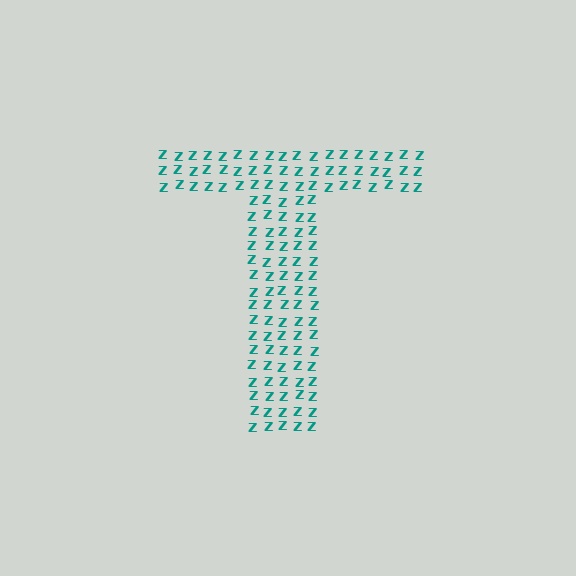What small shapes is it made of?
It is made of small letter Z's.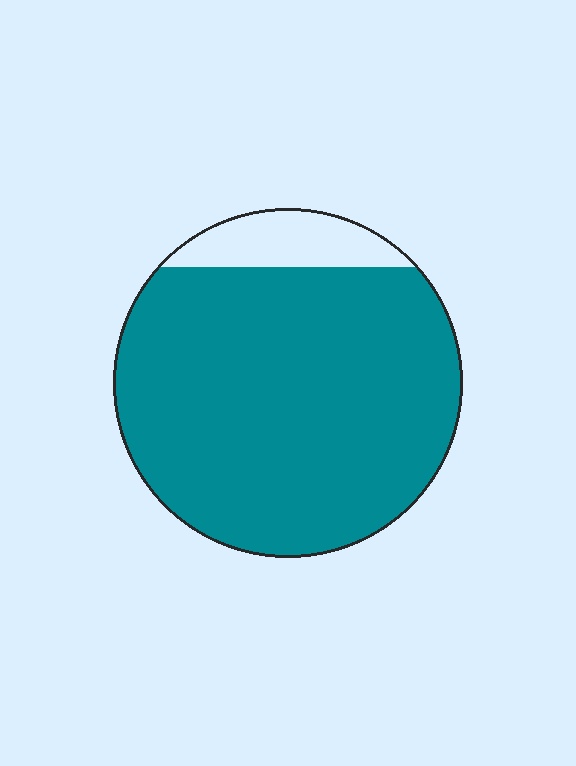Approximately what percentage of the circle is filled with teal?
Approximately 90%.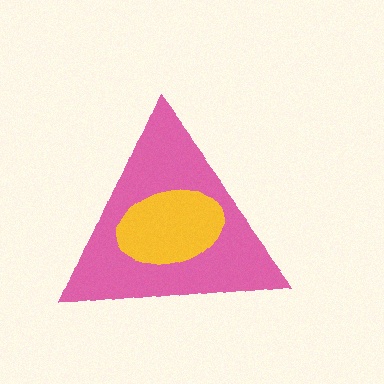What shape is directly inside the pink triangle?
The yellow ellipse.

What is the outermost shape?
The pink triangle.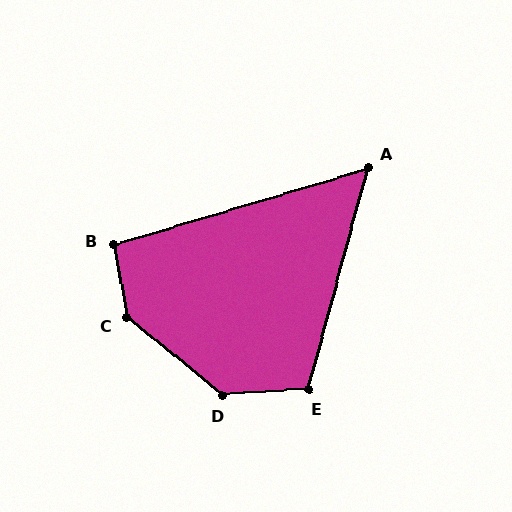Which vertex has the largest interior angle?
C, at approximately 139 degrees.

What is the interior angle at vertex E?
Approximately 109 degrees (obtuse).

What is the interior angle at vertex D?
Approximately 137 degrees (obtuse).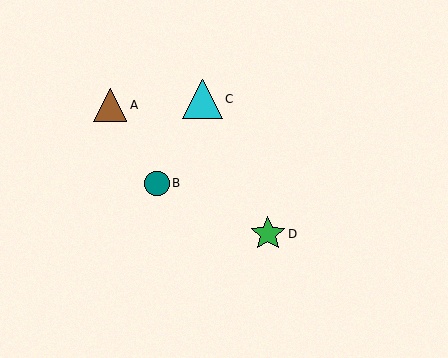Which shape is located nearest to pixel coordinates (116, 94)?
The brown triangle (labeled A) at (110, 105) is nearest to that location.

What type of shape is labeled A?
Shape A is a brown triangle.